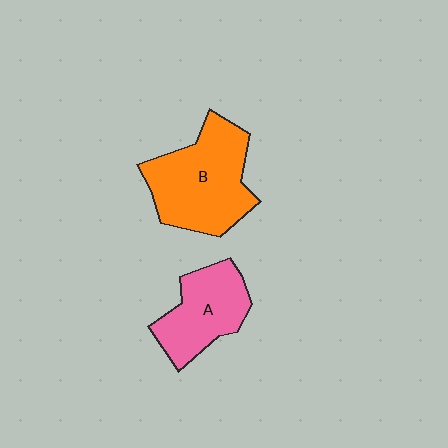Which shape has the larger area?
Shape B (orange).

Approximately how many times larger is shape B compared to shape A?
Approximately 1.4 times.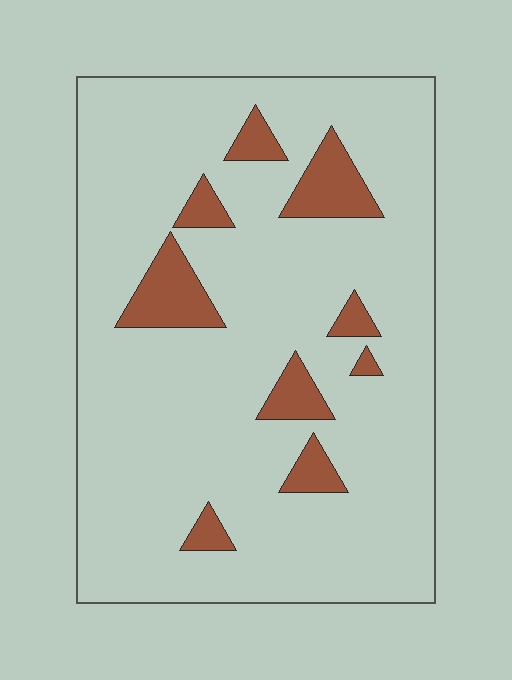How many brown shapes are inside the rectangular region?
9.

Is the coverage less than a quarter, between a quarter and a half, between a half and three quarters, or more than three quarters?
Less than a quarter.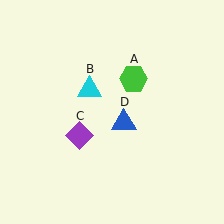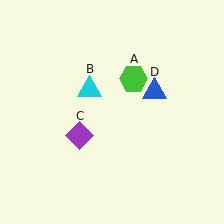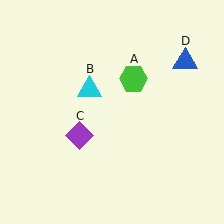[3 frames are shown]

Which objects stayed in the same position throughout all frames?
Green hexagon (object A) and cyan triangle (object B) and purple diamond (object C) remained stationary.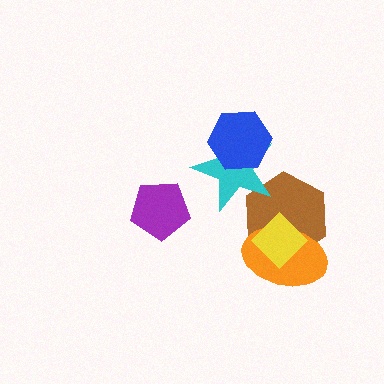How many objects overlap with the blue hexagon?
1 object overlaps with the blue hexagon.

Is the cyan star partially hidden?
Yes, it is partially covered by another shape.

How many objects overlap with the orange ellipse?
2 objects overlap with the orange ellipse.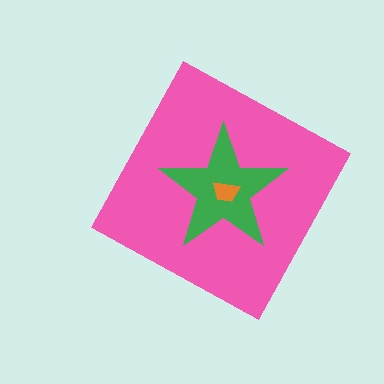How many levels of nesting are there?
3.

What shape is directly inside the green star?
The orange trapezoid.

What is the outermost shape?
The pink diamond.